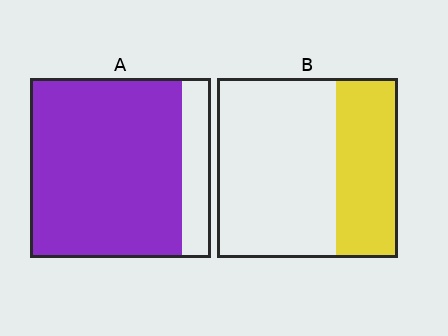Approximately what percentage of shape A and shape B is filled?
A is approximately 85% and B is approximately 35%.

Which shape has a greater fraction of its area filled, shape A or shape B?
Shape A.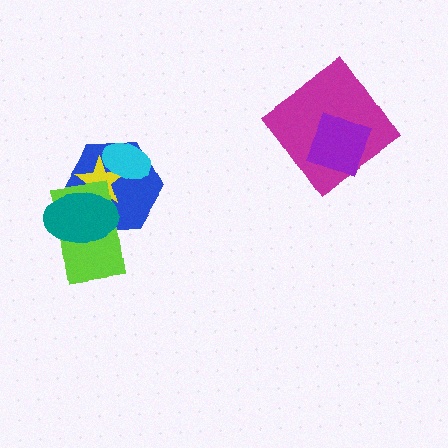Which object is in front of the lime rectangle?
The teal ellipse is in front of the lime rectangle.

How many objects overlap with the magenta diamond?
1 object overlaps with the magenta diamond.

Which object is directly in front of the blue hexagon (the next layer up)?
The yellow star is directly in front of the blue hexagon.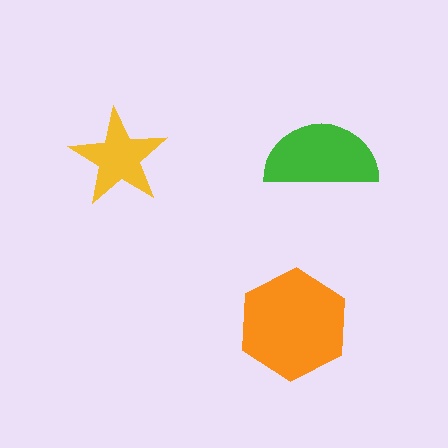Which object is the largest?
The orange hexagon.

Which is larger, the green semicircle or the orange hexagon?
The orange hexagon.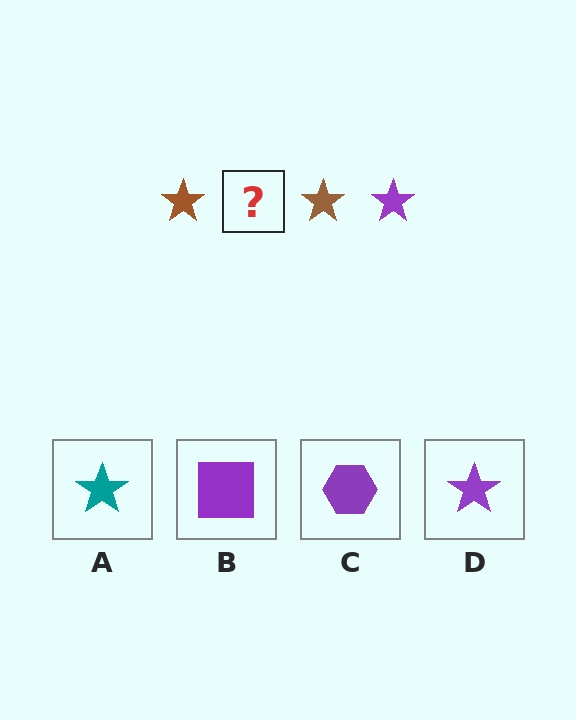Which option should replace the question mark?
Option D.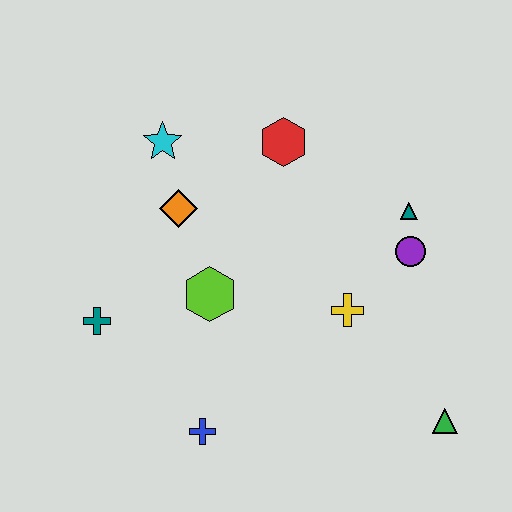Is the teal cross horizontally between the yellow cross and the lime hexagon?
No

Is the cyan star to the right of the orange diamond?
No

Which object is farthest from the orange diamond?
The green triangle is farthest from the orange diamond.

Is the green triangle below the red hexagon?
Yes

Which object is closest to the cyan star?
The orange diamond is closest to the cyan star.